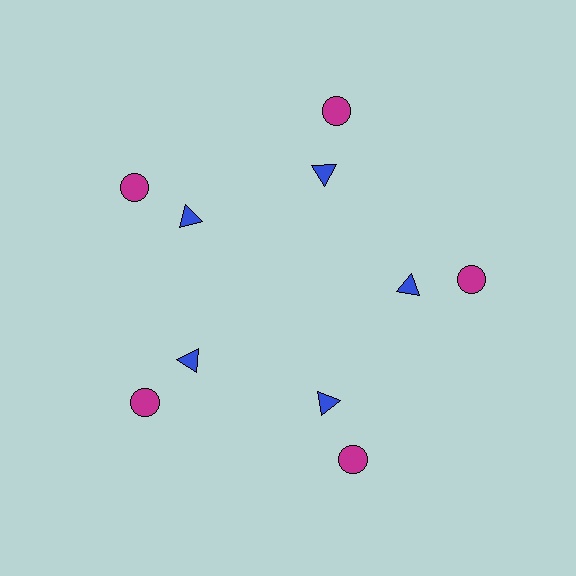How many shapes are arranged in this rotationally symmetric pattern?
There are 10 shapes, arranged in 5 groups of 2.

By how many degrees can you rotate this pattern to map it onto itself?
The pattern maps onto itself every 72 degrees of rotation.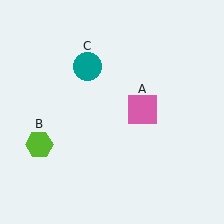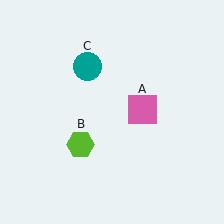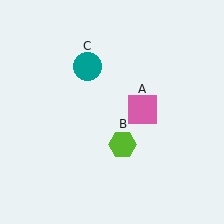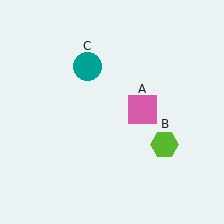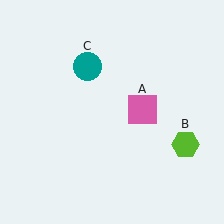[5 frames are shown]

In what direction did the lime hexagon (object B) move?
The lime hexagon (object B) moved right.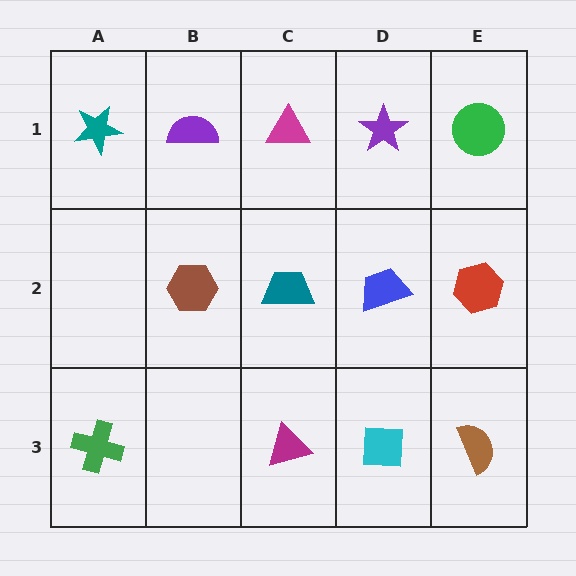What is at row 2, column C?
A teal trapezoid.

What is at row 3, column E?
A brown semicircle.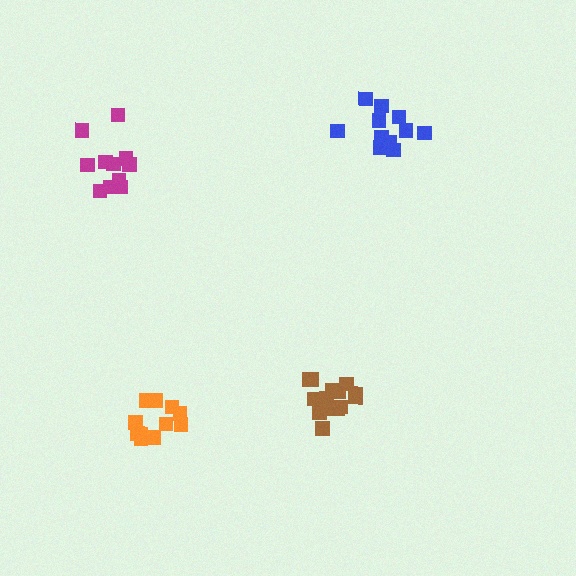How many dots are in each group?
Group 1: 11 dots, Group 2: 11 dots, Group 3: 15 dots, Group 4: 12 dots (49 total).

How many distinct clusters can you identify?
There are 4 distinct clusters.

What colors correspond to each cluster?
The clusters are colored: blue, orange, brown, magenta.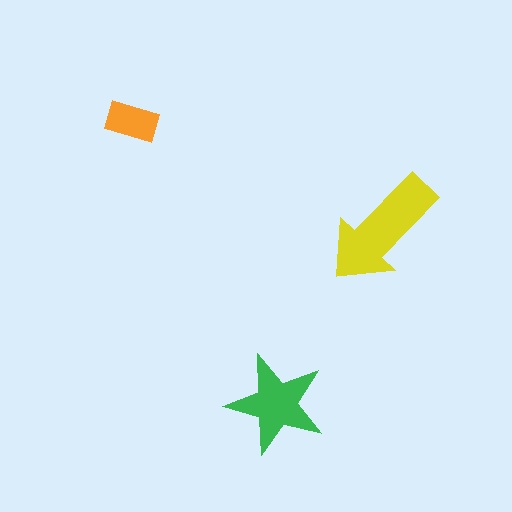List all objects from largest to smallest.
The yellow arrow, the green star, the orange rectangle.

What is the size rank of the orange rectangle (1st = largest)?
3rd.